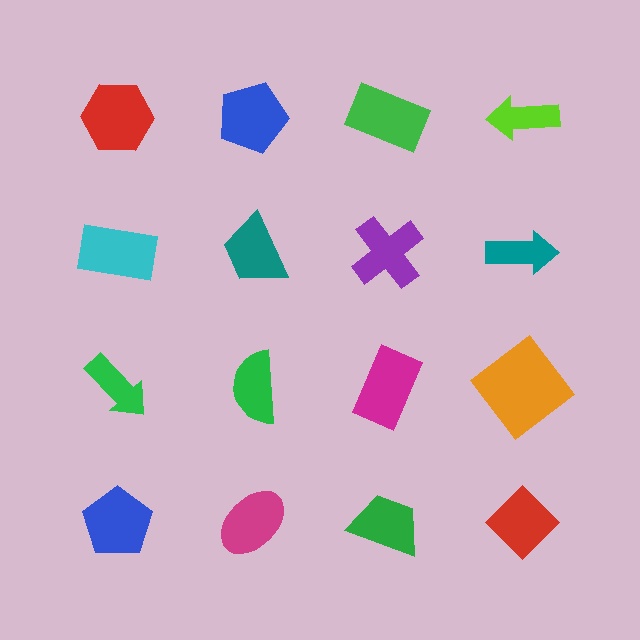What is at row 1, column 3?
A green rectangle.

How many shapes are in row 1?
4 shapes.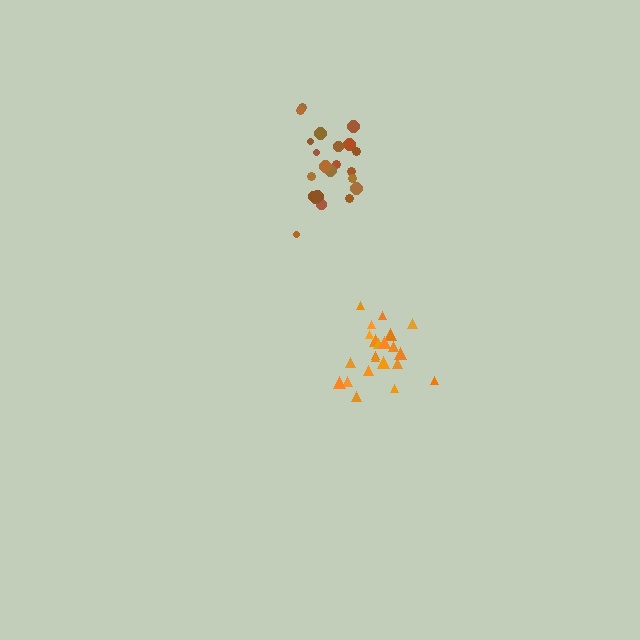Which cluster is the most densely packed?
Orange.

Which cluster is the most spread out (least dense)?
Brown.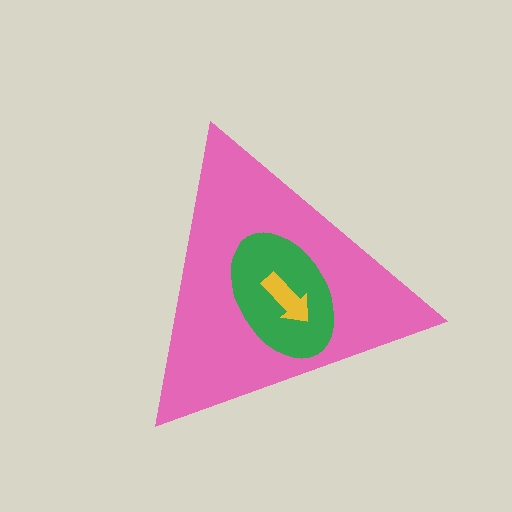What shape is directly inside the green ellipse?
The yellow arrow.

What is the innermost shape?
The yellow arrow.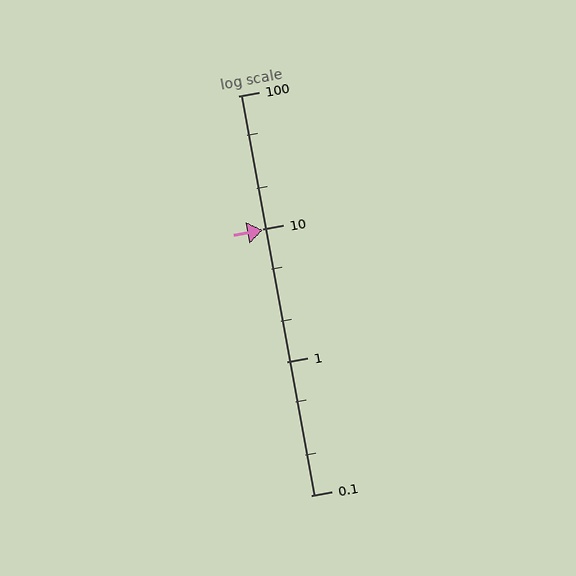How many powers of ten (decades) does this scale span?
The scale spans 3 decades, from 0.1 to 100.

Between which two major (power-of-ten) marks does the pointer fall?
The pointer is between 1 and 10.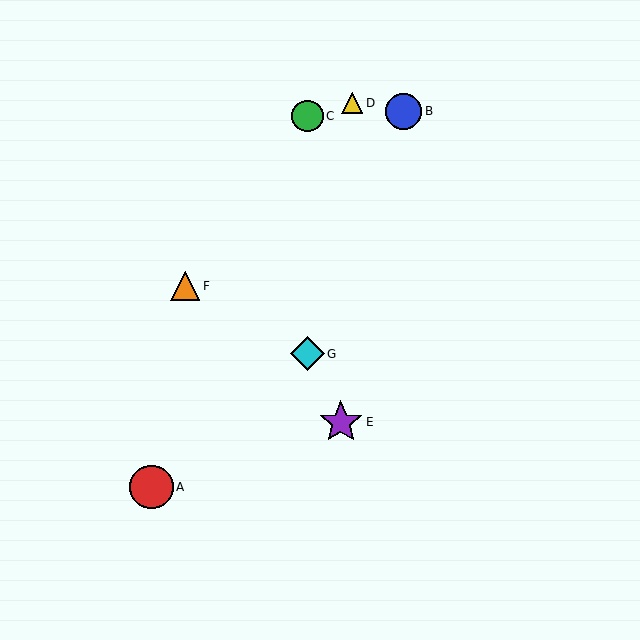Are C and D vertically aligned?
No, C is at x≈307 and D is at x≈352.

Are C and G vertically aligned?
Yes, both are at x≈307.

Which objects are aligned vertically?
Objects C, G are aligned vertically.